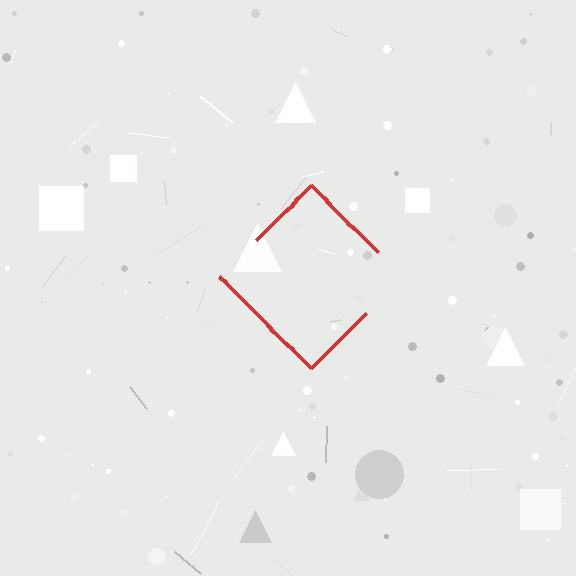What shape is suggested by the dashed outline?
The dashed outline suggests a diamond.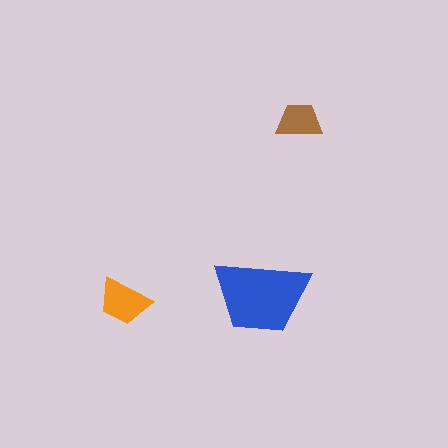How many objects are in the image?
There are 3 objects in the image.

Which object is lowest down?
The orange trapezoid is bottommost.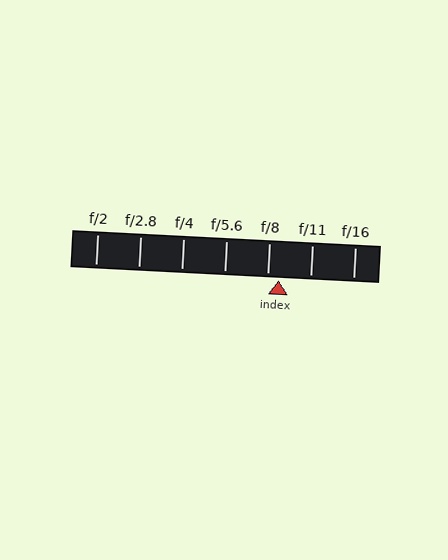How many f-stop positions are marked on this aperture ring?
There are 7 f-stop positions marked.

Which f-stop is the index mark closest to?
The index mark is closest to f/8.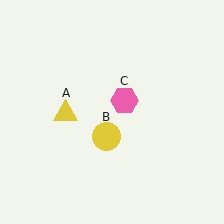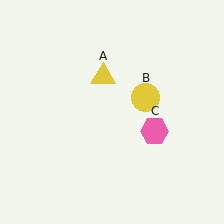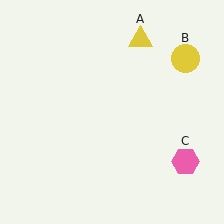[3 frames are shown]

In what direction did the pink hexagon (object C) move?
The pink hexagon (object C) moved down and to the right.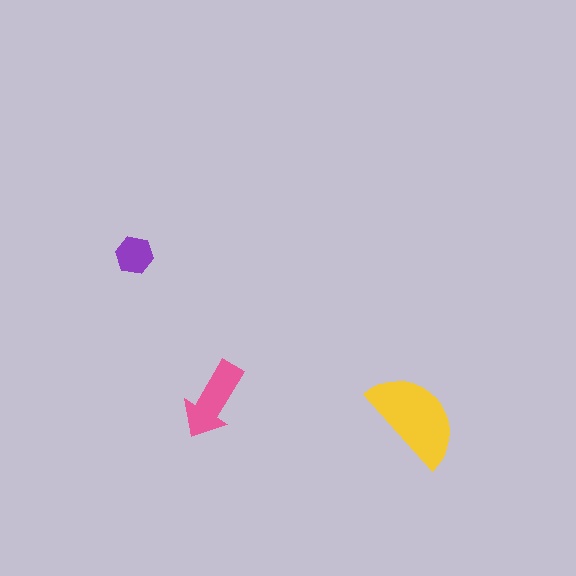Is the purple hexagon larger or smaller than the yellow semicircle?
Smaller.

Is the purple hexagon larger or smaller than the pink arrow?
Smaller.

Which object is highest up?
The purple hexagon is topmost.